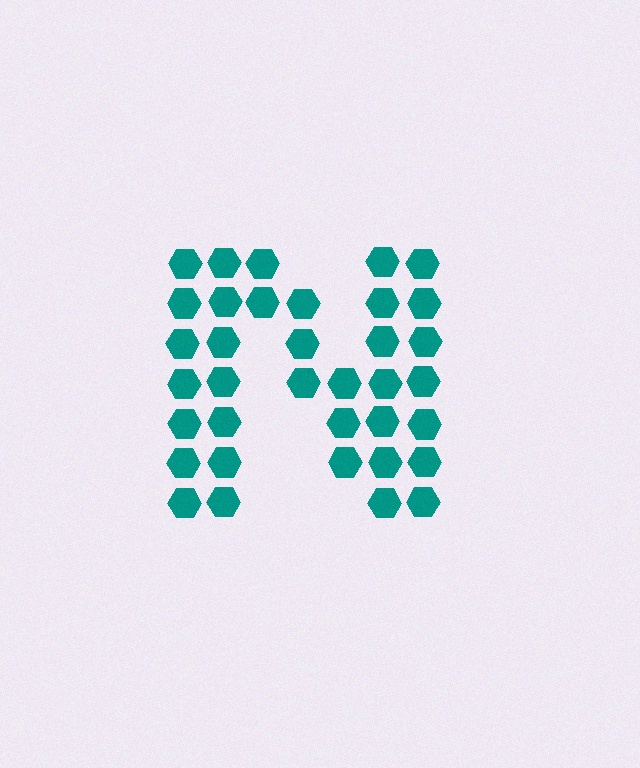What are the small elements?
The small elements are hexagons.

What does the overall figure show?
The overall figure shows the letter N.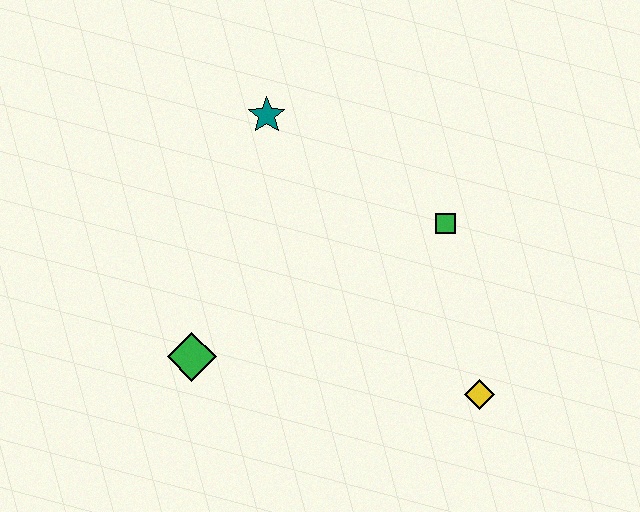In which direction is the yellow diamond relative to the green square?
The yellow diamond is below the green square.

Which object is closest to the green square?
The yellow diamond is closest to the green square.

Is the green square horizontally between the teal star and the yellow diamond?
Yes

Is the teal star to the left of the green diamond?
No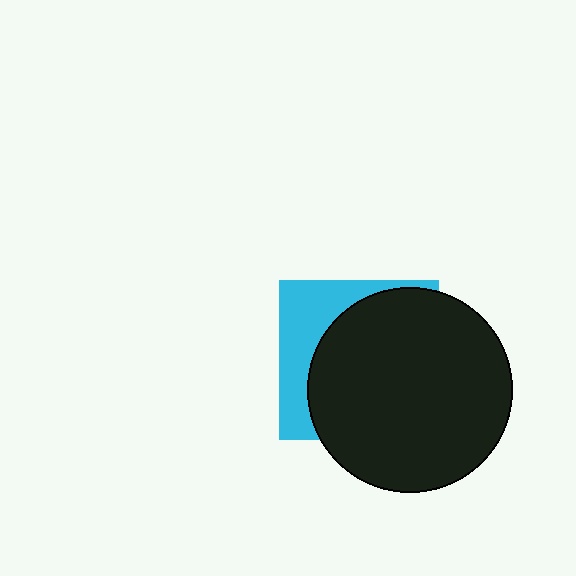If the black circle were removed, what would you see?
You would see the complete cyan square.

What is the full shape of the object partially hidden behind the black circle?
The partially hidden object is a cyan square.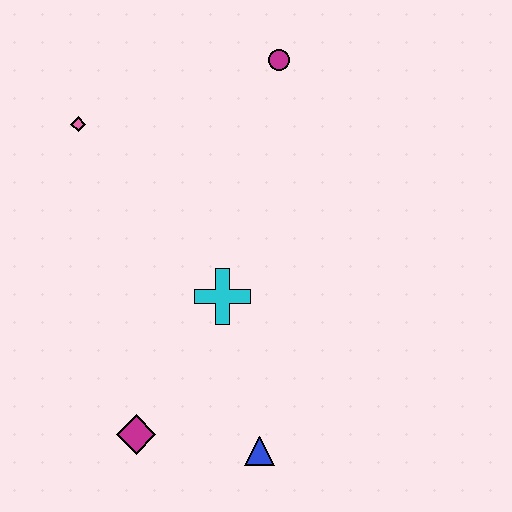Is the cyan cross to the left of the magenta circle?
Yes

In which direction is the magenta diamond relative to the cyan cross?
The magenta diamond is below the cyan cross.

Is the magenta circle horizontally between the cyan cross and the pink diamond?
No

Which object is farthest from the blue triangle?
The magenta circle is farthest from the blue triangle.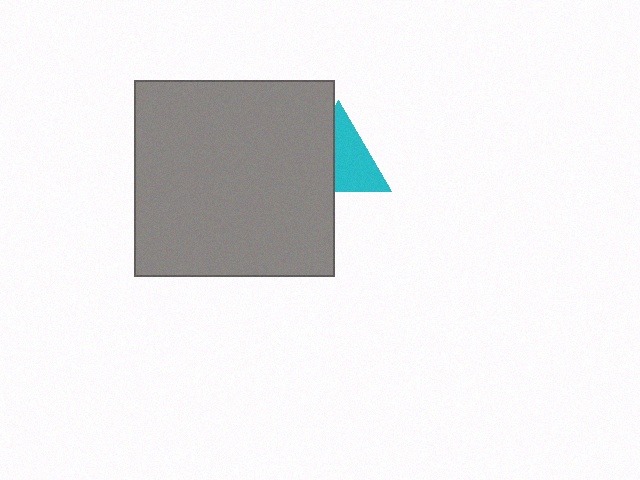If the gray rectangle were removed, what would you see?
You would see the complete cyan triangle.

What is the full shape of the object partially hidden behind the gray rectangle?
The partially hidden object is a cyan triangle.